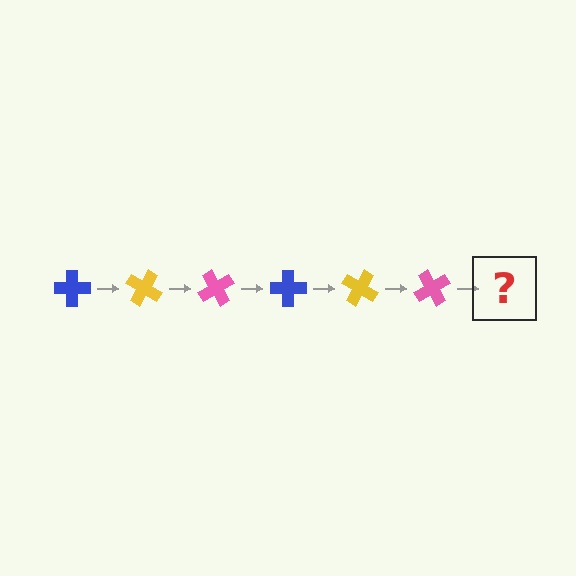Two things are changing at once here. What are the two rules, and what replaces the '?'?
The two rules are that it rotates 30 degrees each step and the color cycles through blue, yellow, and pink. The '?' should be a blue cross, rotated 180 degrees from the start.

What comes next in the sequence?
The next element should be a blue cross, rotated 180 degrees from the start.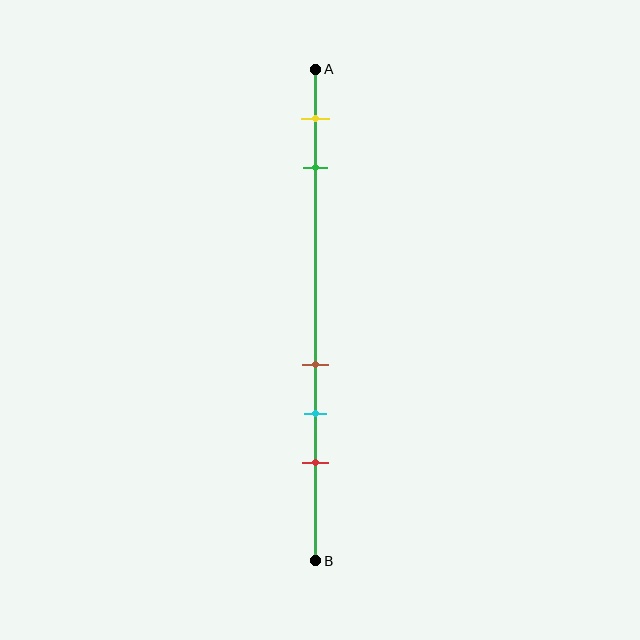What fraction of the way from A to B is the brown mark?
The brown mark is approximately 60% (0.6) of the way from A to B.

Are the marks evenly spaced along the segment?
No, the marks are not evenly spaced.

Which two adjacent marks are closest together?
The brown and cyan marks are the closest adjacent pair.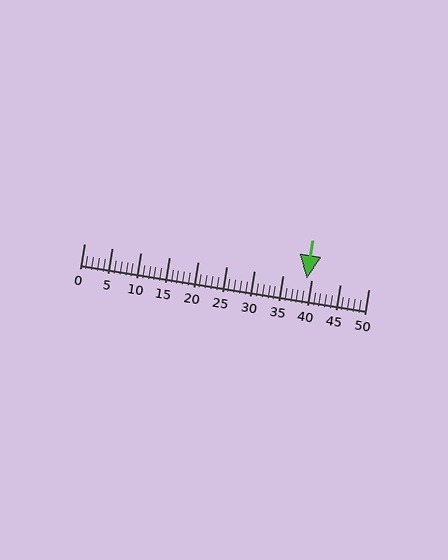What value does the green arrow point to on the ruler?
The green arrow points to approximately 39.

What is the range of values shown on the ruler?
The ruler shows values from 0 to 50.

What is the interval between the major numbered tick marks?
The major tick marks are spaced 5 units apart.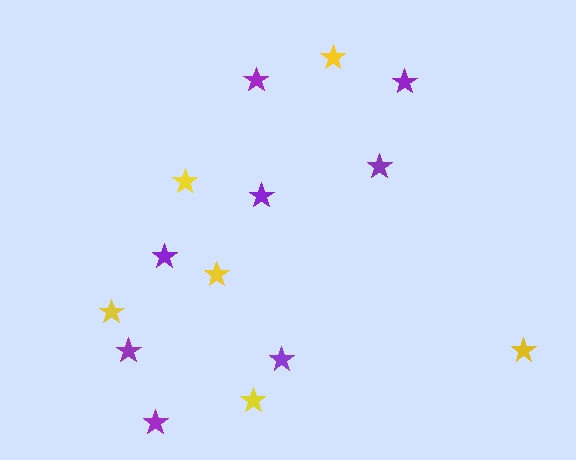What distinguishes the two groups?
There are 2 groups: one group of yellow stars (6) and one group of purple stars (8).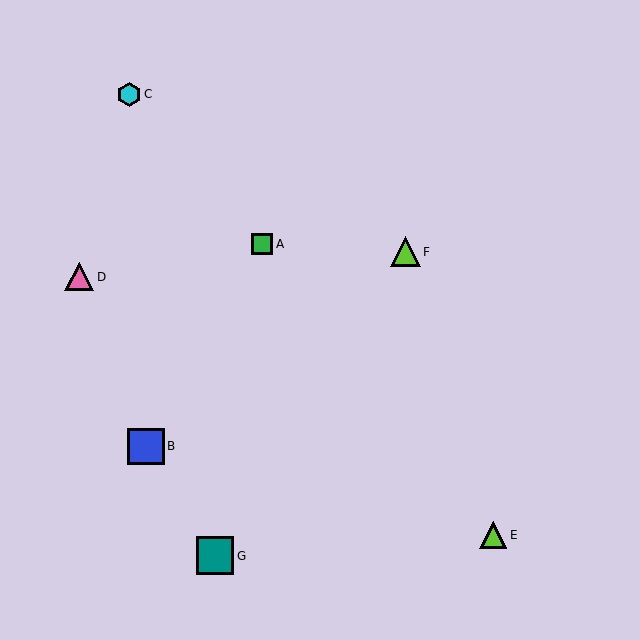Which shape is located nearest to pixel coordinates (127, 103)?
The cyan hexagon (labeled C) at (129, 94) is nearest to that location.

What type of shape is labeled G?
Shape G is a teal square.